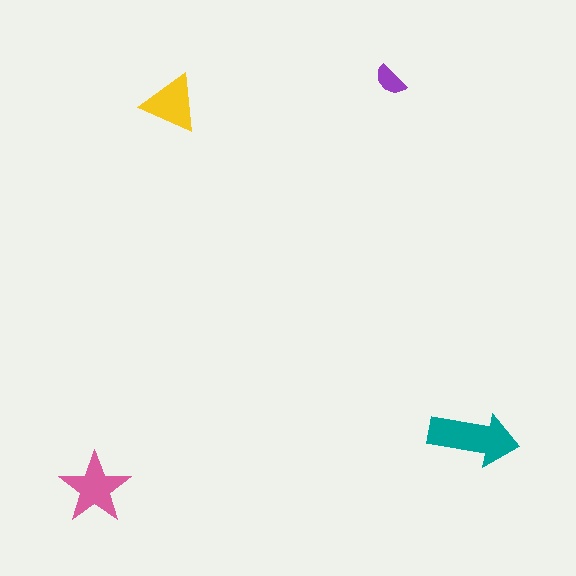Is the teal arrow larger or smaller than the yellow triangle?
Larger.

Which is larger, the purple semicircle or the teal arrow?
The teal arrow.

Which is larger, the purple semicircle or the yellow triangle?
The yellow triangle.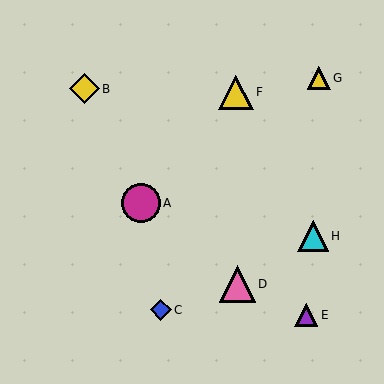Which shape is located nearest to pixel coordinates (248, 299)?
The pink triangle (labeled D) at (237, 284) is nearest to that location.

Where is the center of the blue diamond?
The center of the blue diamond is at (161, 310).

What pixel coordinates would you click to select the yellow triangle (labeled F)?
Click at (236, 92) to select the yellow triangle F.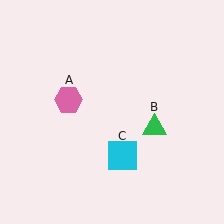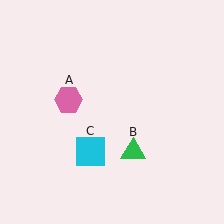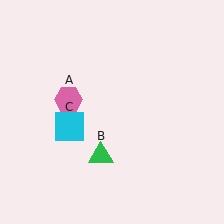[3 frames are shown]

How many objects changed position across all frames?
2 objects changed position: green triangle (object B), cyan square (object C).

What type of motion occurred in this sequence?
The green triangle (object B), cyan square (object C) rotated clockwise around the center of the scene.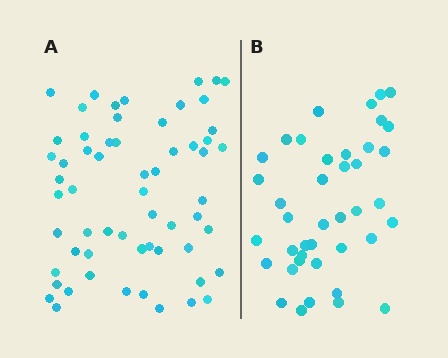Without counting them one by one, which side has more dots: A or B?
Region A (the left region) has more dots.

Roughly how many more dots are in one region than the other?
Region A has approximately 20 more dots than region B.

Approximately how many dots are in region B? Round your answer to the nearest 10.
About 40 dots. (The exact count is 41, which rounds to 40.)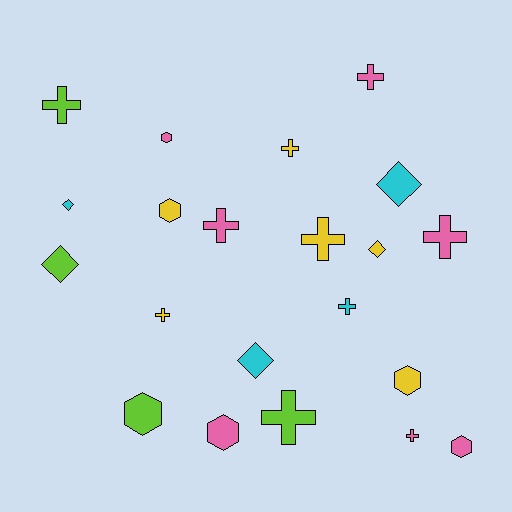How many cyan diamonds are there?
There are 3 cyan diamonds.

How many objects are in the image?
There are 21 objects.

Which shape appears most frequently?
Cross, with 10 objects.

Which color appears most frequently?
Pink, with 7 objects.